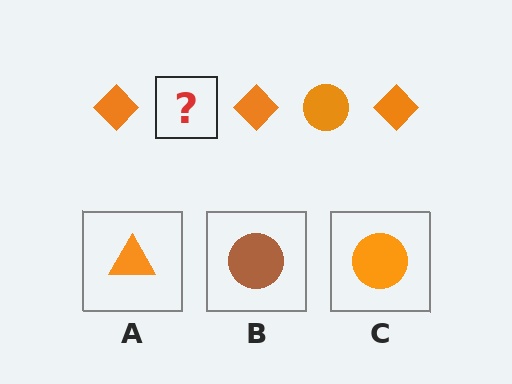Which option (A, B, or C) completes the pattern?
C.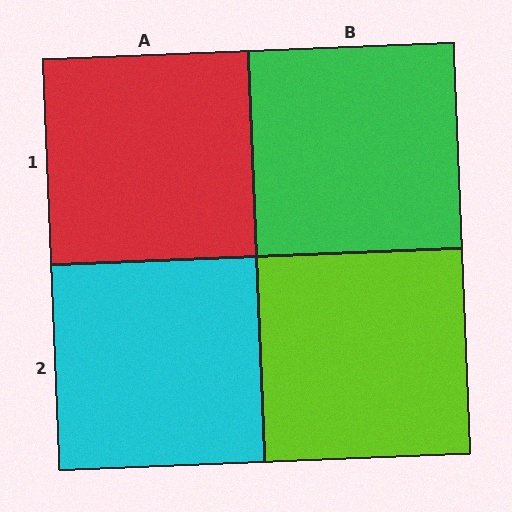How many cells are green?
1 cell is green.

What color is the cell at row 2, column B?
Lime.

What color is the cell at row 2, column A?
Cyan.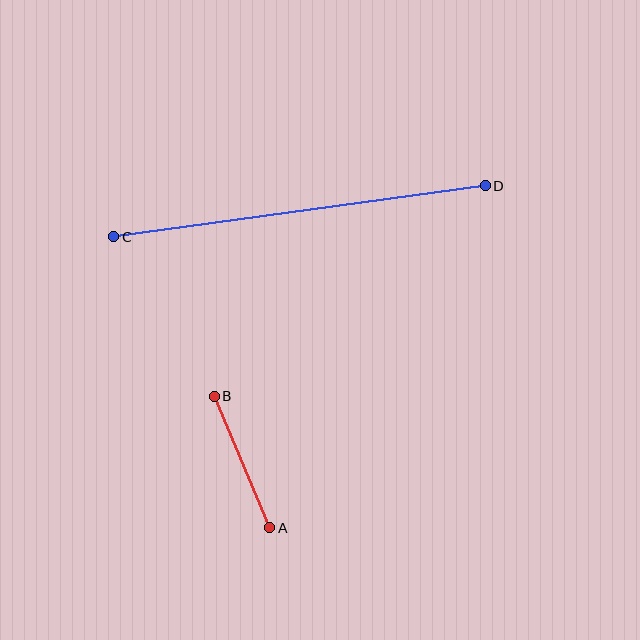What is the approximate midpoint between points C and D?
The midpoint is at approximately (299, 211) pixels.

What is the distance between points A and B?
The distance is approximately 143 pixels.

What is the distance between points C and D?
The distance is approximately 375 pixels.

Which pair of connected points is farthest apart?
Points C and D are farthest apart.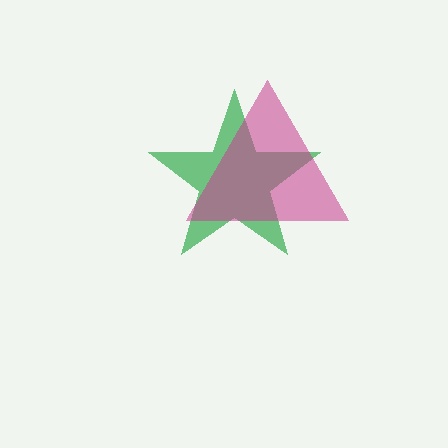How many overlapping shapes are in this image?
There are 2 overlapping shapes in the image.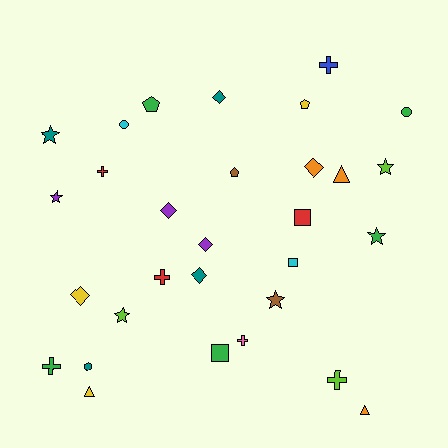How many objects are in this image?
There are 30 objects.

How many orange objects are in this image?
There are 3 orange objects.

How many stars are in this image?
There are 6 stars.